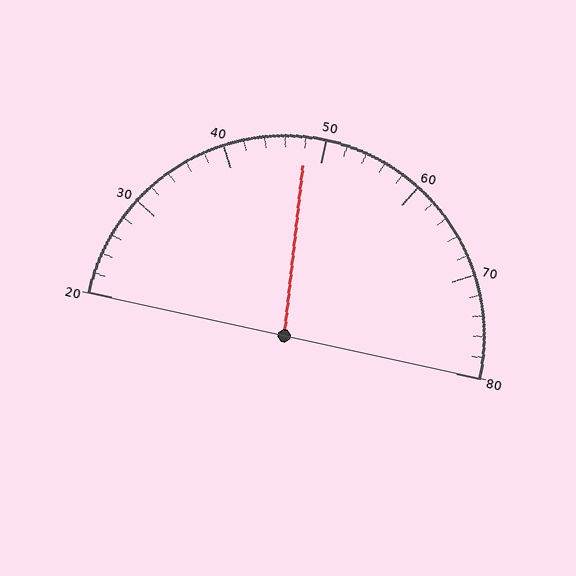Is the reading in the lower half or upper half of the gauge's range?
The reading is in the lower half of the range (20 to 80).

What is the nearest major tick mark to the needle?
The nearest major tick mark is 50.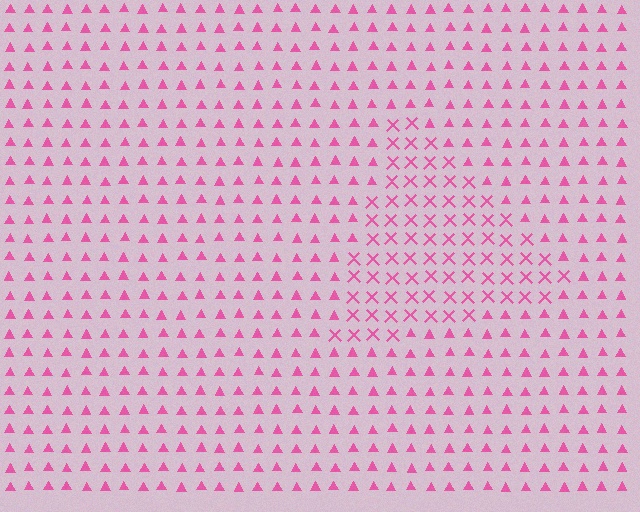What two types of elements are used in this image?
The image uses X marks inside the triangle region and triangles outside it.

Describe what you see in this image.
The image is filled with small pink elements arranged in a uniform grid. A triangle-shaped region contains X marks, while the surrounding area contains triangles. The boundary is defined purely by the change in element shape.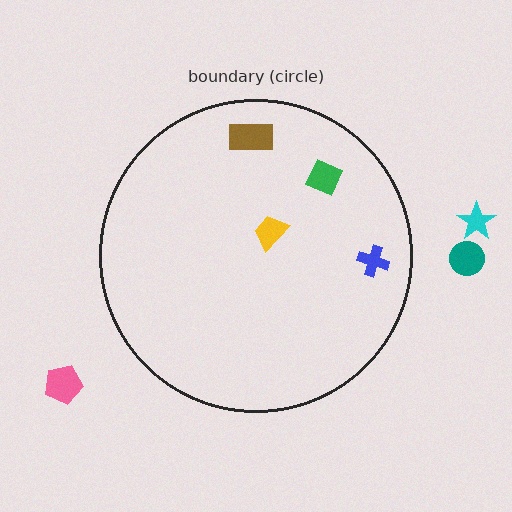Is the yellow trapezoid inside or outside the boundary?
Inside.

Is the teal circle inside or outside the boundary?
Outside.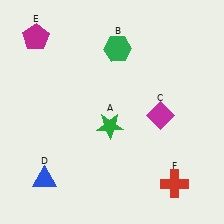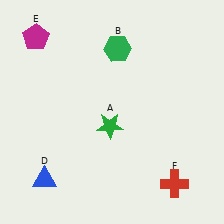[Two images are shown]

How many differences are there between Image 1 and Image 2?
There is 1 difference between the two images.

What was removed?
The magenta diamond (C) was removed in Image 2.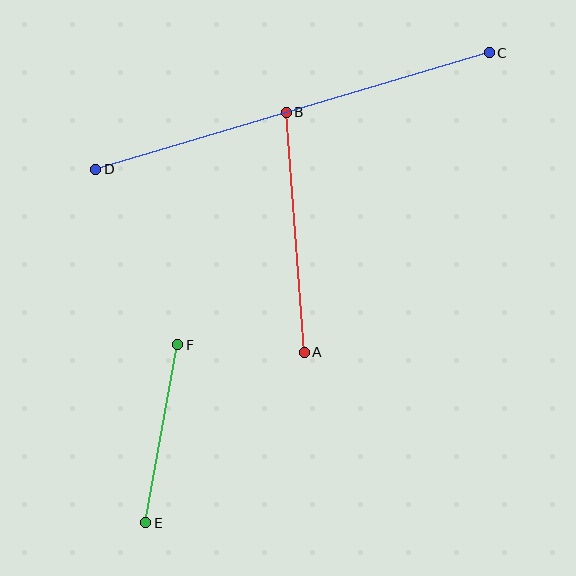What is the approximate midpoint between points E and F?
The midpoint is at approximately (162, 434) pixels.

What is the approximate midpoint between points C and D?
The midpoint is at approximately (292, 111) pixels.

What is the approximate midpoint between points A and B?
The midpoint is at approximately (295, 232) pixels.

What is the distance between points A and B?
The distance is approximately 241 pixels.